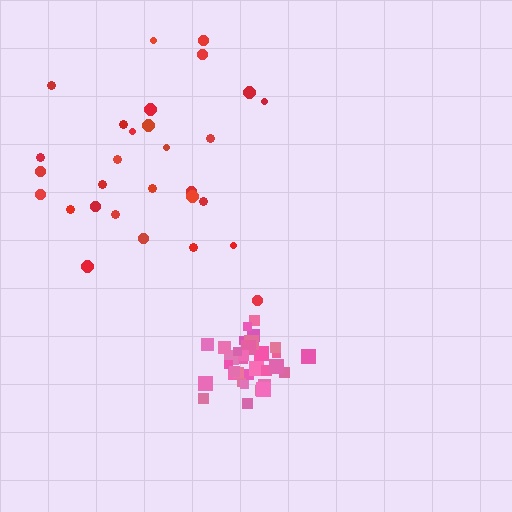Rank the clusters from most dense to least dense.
pink, red.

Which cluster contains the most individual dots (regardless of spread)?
Pink (33).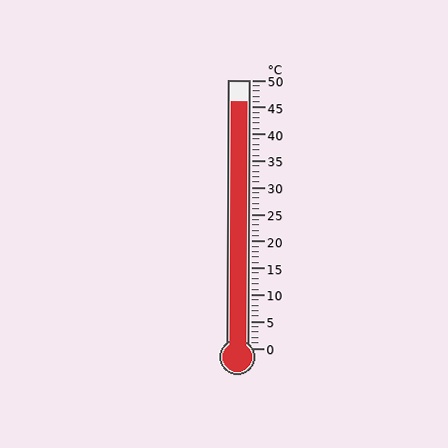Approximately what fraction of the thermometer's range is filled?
The thermometer is filled to approximately 90% of its range.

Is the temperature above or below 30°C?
The temperature is above 30°C.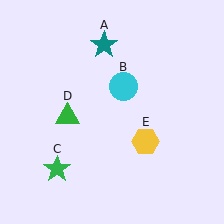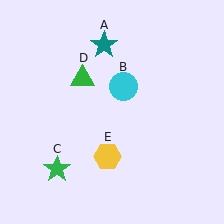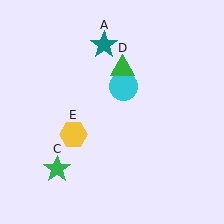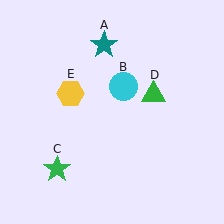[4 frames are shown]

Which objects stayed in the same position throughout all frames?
Teal star (object A) and cyan circle (object B) and green star (object C) remained stationary.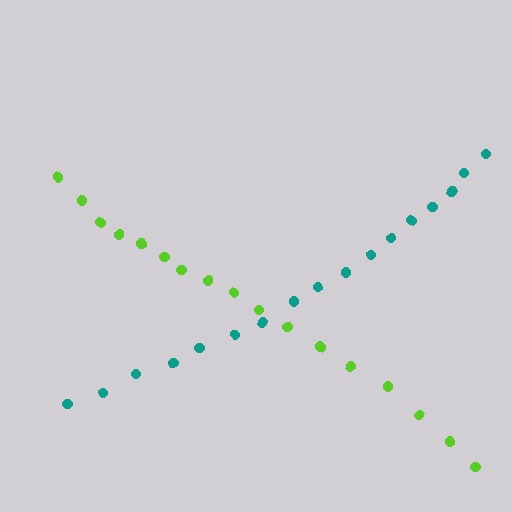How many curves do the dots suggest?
There are 2 distinct paths.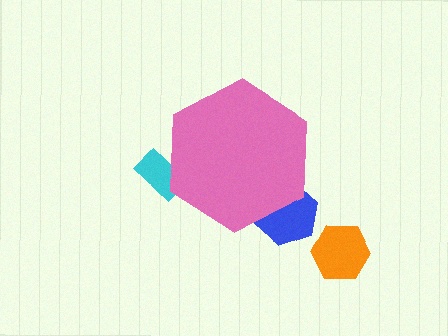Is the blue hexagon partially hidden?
Yes, the blue hexagon is partially hidden behind the pink hexagon.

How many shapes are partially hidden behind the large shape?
2 shapes are partially hidden.